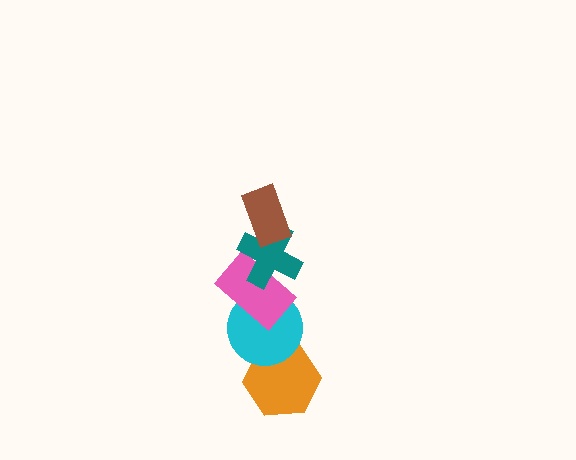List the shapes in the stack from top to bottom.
From top to bottom: the brown rectangle, the teal cross, the pink rectangle, the cyan circle, the orange hexagon.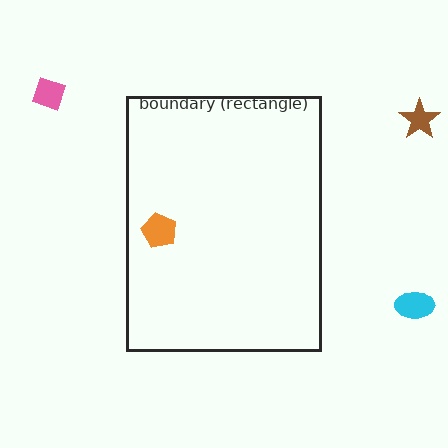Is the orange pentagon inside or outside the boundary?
Inside.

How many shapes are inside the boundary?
1 inside, 3 outside.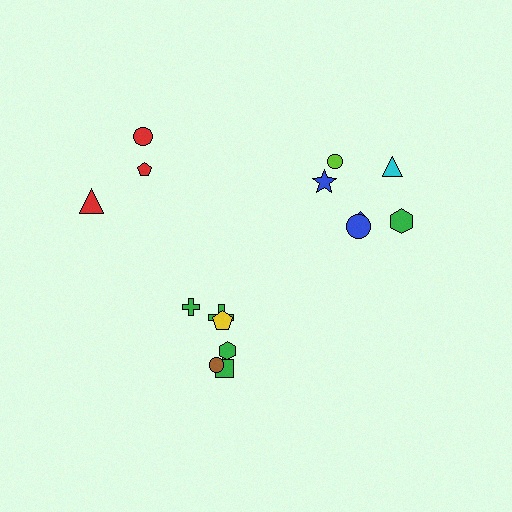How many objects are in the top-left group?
There are 3 objects.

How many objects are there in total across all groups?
There are 16 objects.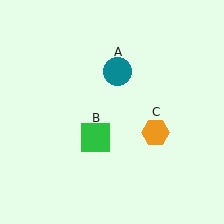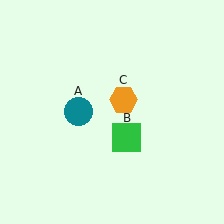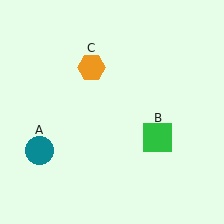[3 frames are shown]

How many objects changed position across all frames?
3 objects changed position: teal circle (object A), green square (object B), orange hexagon (object C).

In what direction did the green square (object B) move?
The green square (object B) moved right.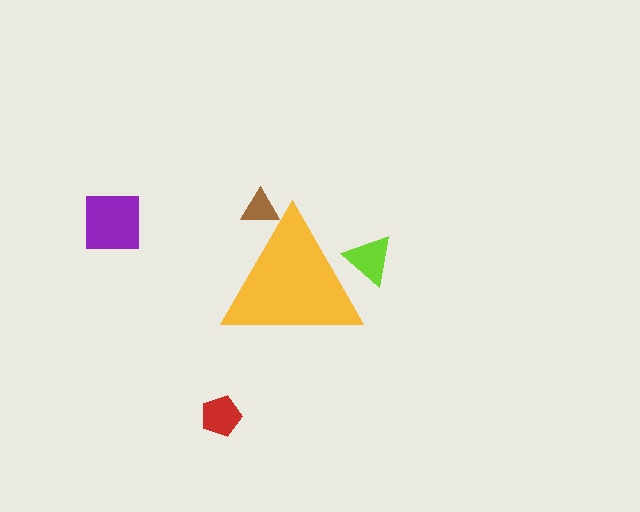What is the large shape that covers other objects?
A yellow triangle.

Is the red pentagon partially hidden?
No, the red pentagon is fully visible.